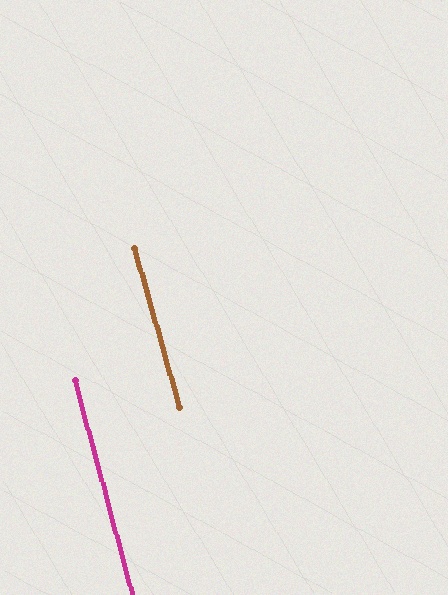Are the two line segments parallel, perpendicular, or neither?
Parallel — their directions differ by only 1.0°.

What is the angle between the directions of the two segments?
Approximately 1 degree.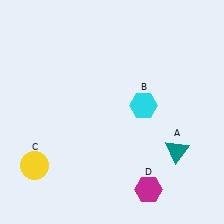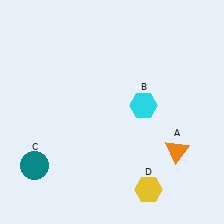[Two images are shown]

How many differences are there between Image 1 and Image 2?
There are 3 differences between the two images.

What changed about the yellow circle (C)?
In Image 1, C is yellow. In Image 2, it changed to teal.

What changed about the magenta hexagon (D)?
In Image 1, D is magenta. In Image 2, it changed to yellow.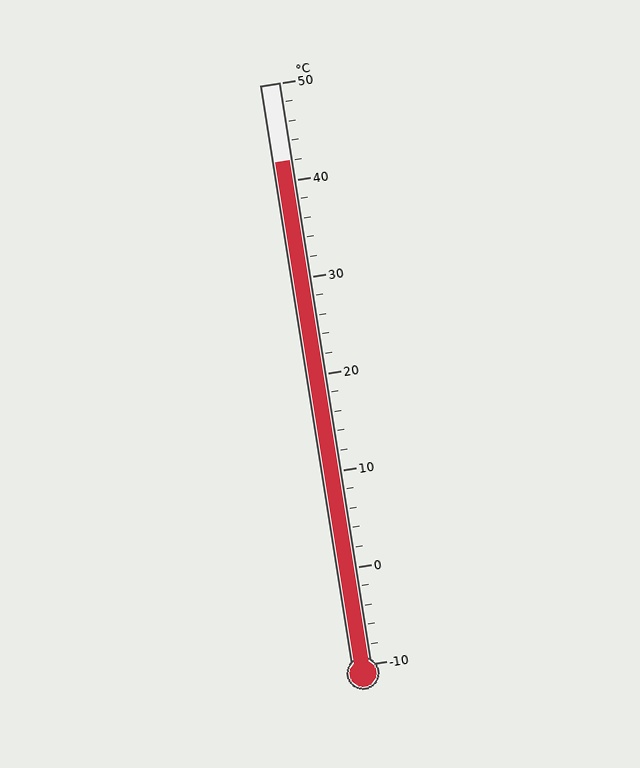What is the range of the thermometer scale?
The thermometer scale ranges from -10°C to 50°C.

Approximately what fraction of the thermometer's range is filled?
The thermometer is filled to approximately 85% of its range.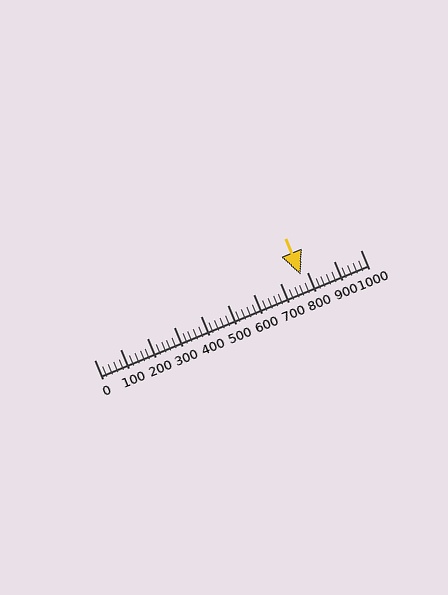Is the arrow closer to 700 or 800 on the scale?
The arrow is closer to 800.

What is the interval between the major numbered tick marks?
The major tick marks are spaced 100 units apart.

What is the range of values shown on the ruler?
The ruler shows values from 0 to 1000.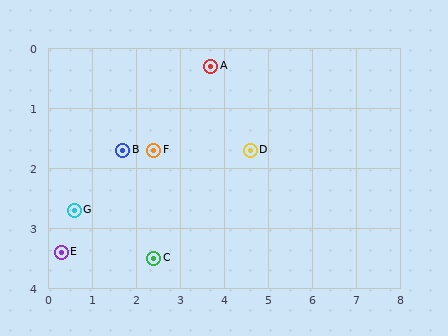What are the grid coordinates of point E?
Point E is at approximately (0.3, 3.4).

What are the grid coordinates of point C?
Point C is at approximately (2.4, 3.5).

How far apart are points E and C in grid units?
Points E and C are about 2.1 grid units apart.